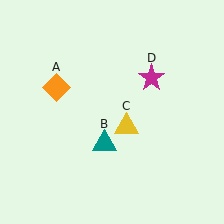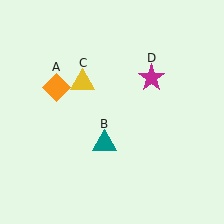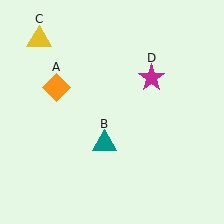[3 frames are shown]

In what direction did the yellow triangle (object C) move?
The yellow triangle (object C) moved up and to the left.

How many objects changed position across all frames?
1 object changed position: yellow triangle (object C).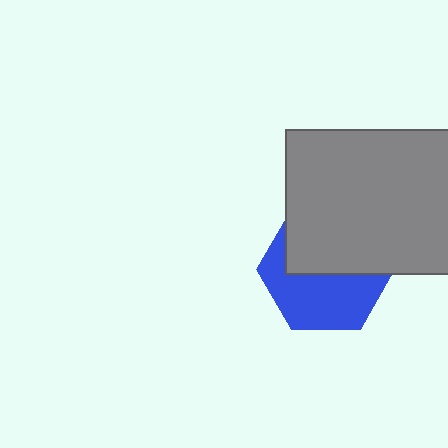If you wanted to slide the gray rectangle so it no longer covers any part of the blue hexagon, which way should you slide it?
Slide it up — that is the most direct way to separate the two shapes.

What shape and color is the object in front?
The object in front is a gray rectangle.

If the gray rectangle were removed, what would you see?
You would see the complete blue hexagon.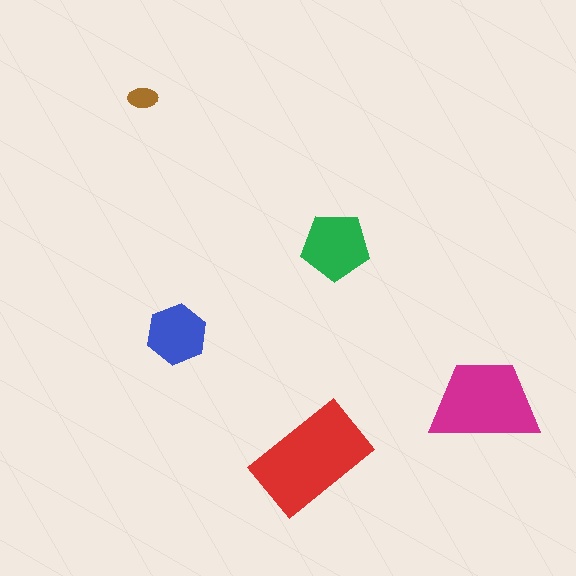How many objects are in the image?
There are 5 objects in the image.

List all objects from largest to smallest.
The red rectangle, the magenta trapezoid, the green pentagon, the blue hexagon, the brown ellipse.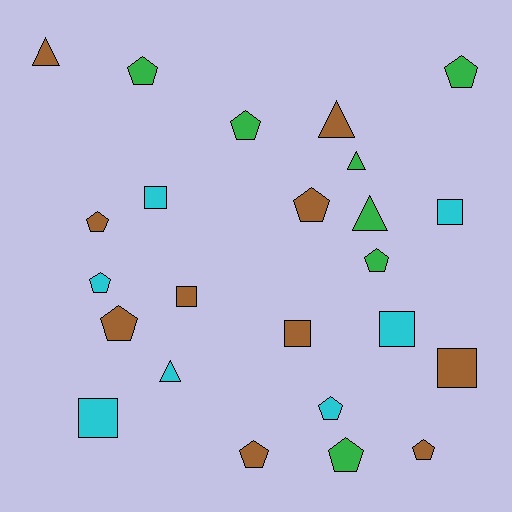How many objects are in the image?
There are 24 objects.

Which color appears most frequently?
Brown, with 10 objects.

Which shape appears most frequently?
Pentagon, with 12 objects.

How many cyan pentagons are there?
There are 2 cyan pentagons.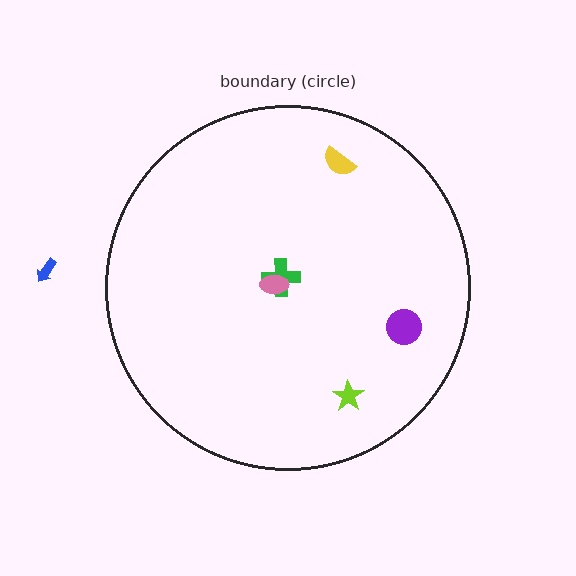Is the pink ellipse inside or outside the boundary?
Inside.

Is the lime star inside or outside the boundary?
Inside.